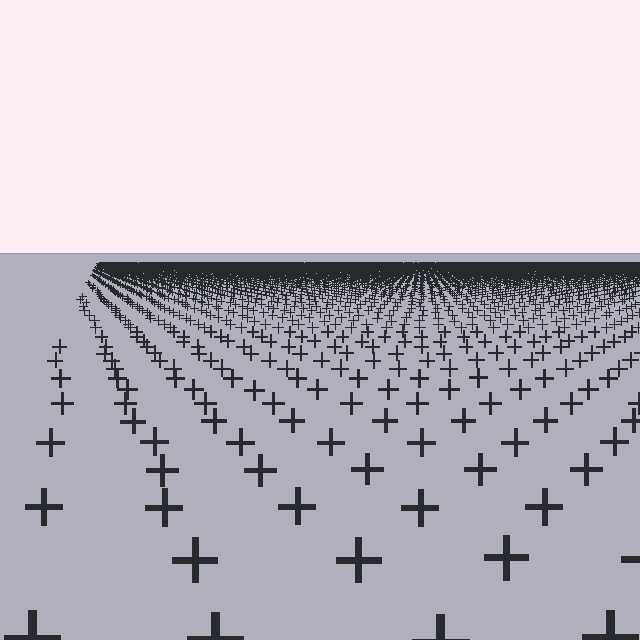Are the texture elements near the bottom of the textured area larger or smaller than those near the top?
Larger. Near the bottom, elements are closer to the viewer and appear at a bigger on-screen size.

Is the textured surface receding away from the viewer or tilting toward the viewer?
The surface is receding away from the viewer. Texture elements get smaller and denser toward the top.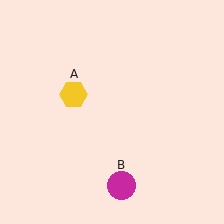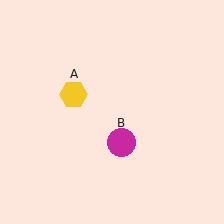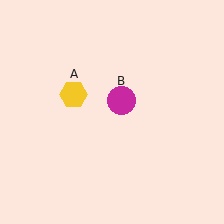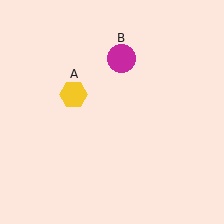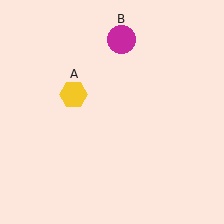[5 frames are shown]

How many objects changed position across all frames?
1 object changed position: magenta circle (object B).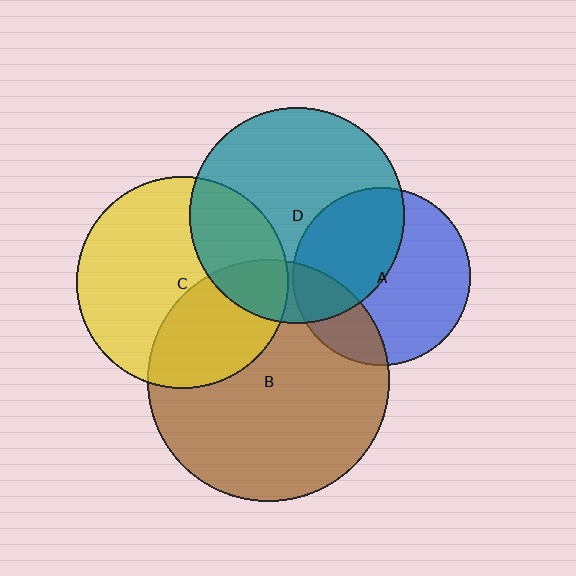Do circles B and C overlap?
Yes.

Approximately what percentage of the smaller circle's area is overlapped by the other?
Approximately 35%.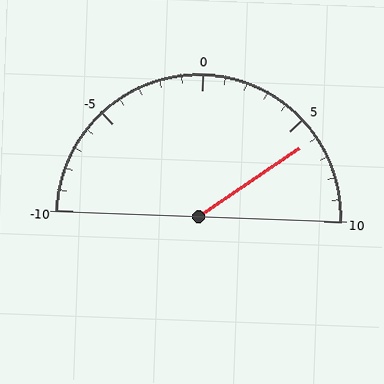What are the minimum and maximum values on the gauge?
The gauge ranges from -10 to 10.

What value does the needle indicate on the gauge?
The needle indicates approximately 6.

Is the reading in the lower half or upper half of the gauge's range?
The reading is in the upper half of the range (-10 to 10).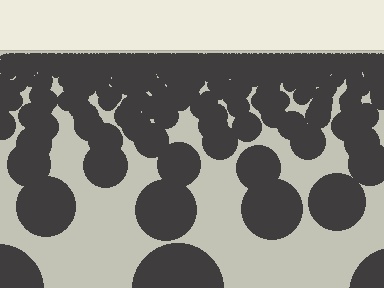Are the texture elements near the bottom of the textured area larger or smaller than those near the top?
Larger. Near the bottom, elements are closer to the viewer and appear at a bigger on-screen size.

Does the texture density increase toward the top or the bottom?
Density increases toward the top.